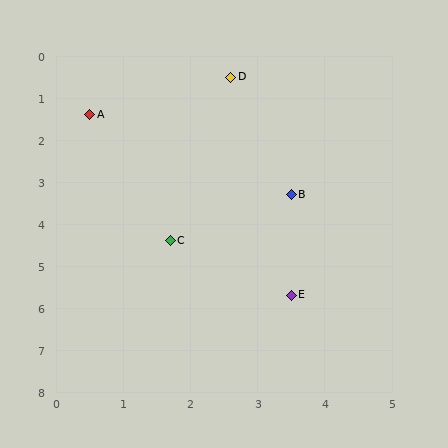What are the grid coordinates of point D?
Point D is at approximately (2.6, 0.5).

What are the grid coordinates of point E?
Point E is at approximately (3.5, 5.7).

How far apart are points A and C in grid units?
Points A and C are about 3.2 grid units apart.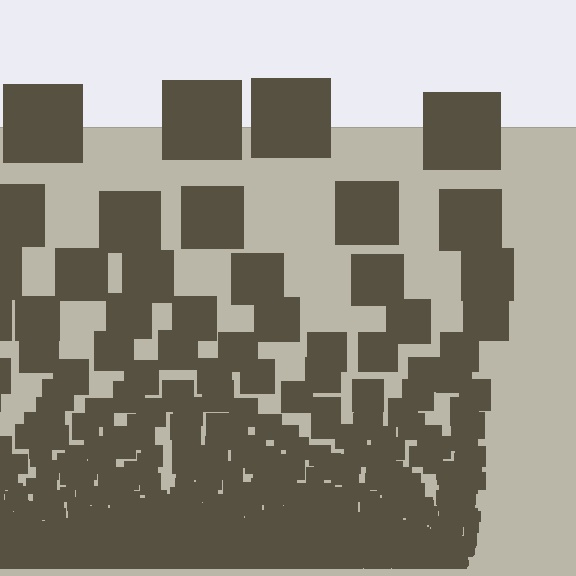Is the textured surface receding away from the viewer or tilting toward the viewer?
The surface appears to tilt toward the viewer. Texture elements get larger and sparser toward the top.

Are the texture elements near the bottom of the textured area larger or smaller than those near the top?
Smaller. The gradient is inverted — elements near the bottom are smaller and denser.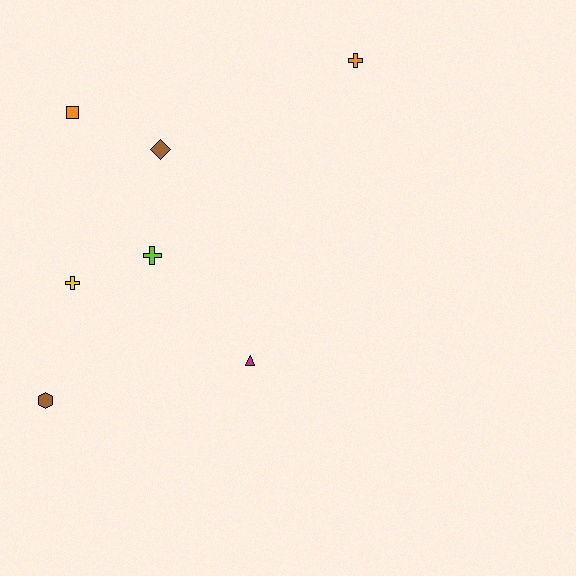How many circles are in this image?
There are no circles.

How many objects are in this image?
There are 7 objects.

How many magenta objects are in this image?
There is 1 magenta object.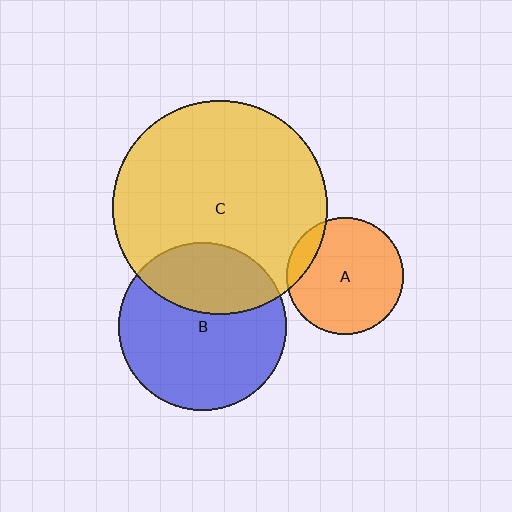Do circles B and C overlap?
Yes.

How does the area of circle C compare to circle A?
Approximately 3.4 times.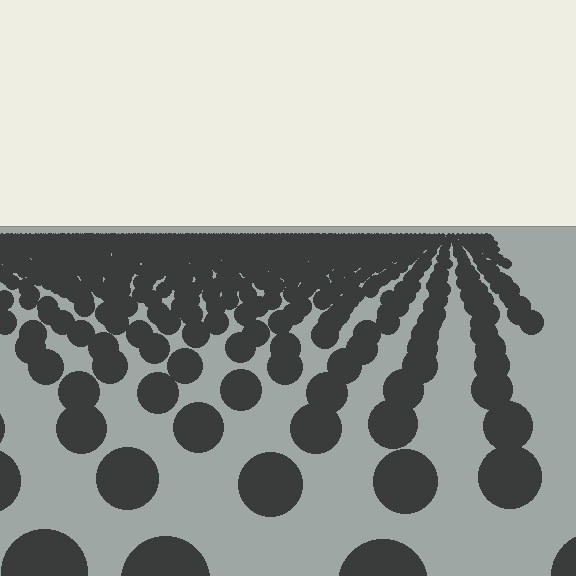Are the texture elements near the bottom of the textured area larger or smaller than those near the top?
Larger. Near the bottom, elements are closer to the viewer and appear at a bigger on-screen size.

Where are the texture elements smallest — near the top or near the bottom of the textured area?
Near the top.